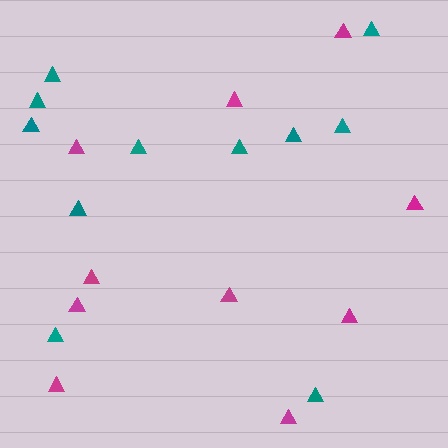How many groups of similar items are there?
There are 2 groups: one group of teal triangles (11) and one group of magenta triangles (10).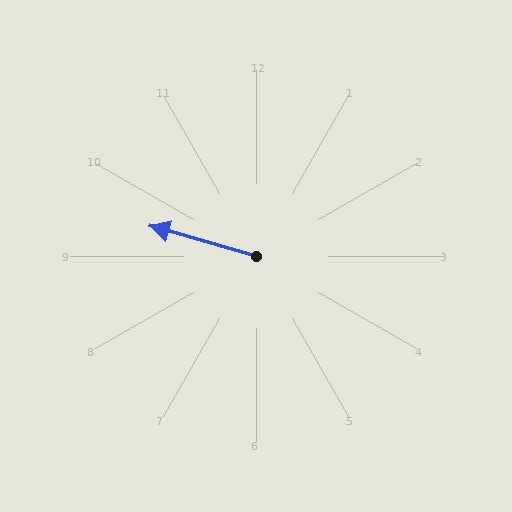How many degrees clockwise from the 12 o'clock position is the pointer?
Approximately 286 degrees.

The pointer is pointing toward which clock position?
Roughly 10 o'clock.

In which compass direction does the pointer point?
West.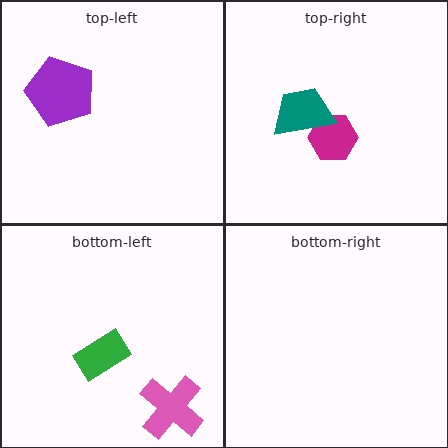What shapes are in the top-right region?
The magenta hexagon, the teal trapezoid.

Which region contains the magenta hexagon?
The top-right region.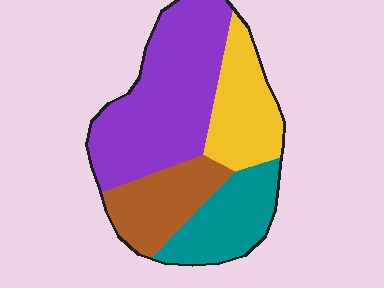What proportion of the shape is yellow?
Yellow takes up about one fifth (1/5) of the shape.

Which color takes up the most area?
Purple, at roughly 40%.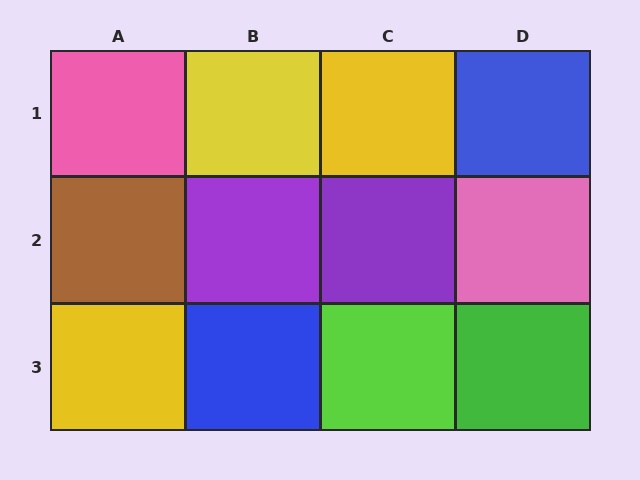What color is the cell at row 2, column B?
Purple.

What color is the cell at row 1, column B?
Yellow.